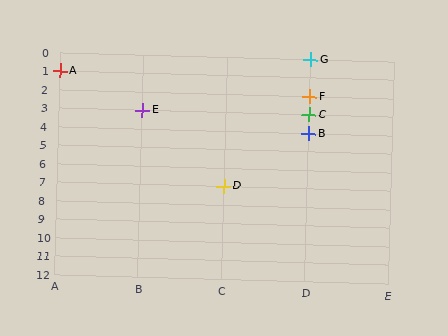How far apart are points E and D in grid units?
Points E and D are 1 column and 4 rows apart (about 4.1 grid units diagonally).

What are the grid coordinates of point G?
Point G is at grid coordinates (D, 0).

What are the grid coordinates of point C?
Point C is at grid coordinates (D, 3).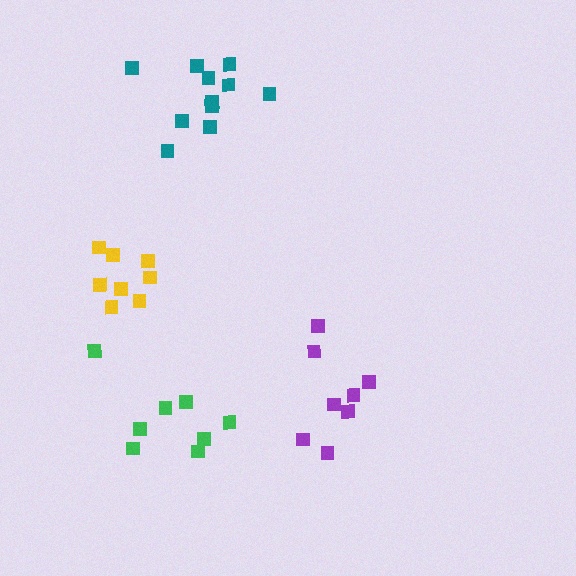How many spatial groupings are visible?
There are 4 spatial groupings.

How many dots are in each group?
Group 1: 8 dots, Group 2: 11 dots, Group 3: 8 dots, Group 4: 8 dots (35 total).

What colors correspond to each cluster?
The clusters are colored: green, teal, purple, yellow.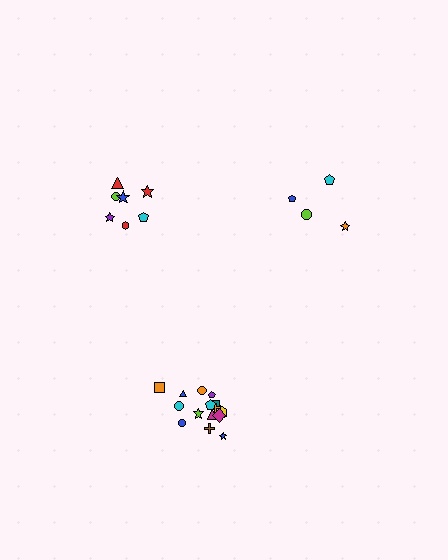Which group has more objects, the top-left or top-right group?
The top-left group.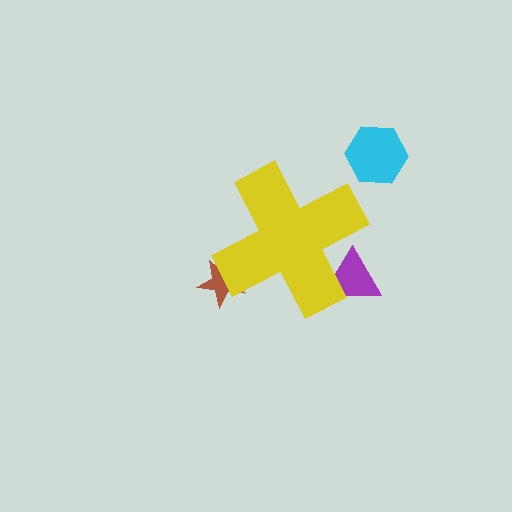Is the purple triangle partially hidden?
Yes, the purple triangle is partially hidden behind the yellow cross.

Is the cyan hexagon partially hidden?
No, the cyan hexagon is fully visible.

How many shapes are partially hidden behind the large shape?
2 shapes are partially hidden.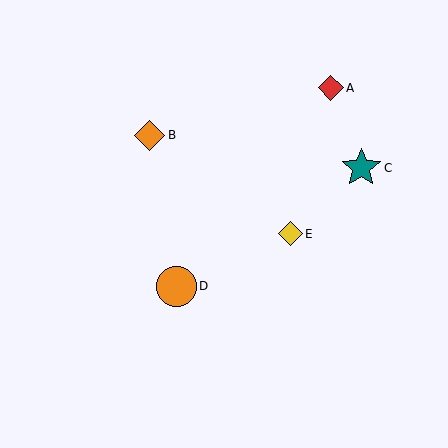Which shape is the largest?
The orange circle (labeled D) is the largest.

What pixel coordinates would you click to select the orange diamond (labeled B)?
Click at (150, 135) to select the orange diamond B.